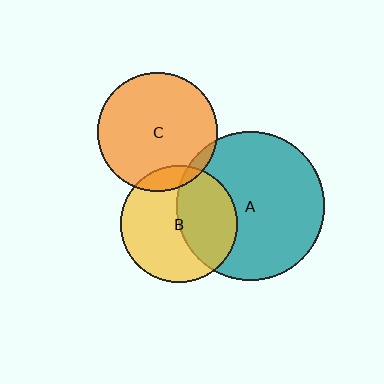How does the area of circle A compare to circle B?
Approximately 1.6 times.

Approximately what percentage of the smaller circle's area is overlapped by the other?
Approximately 10%.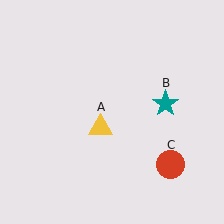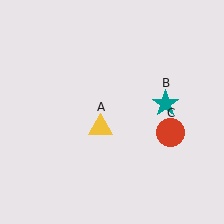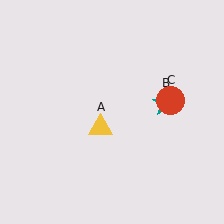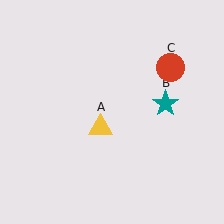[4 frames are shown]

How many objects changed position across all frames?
1 object changed position: red circle (object C).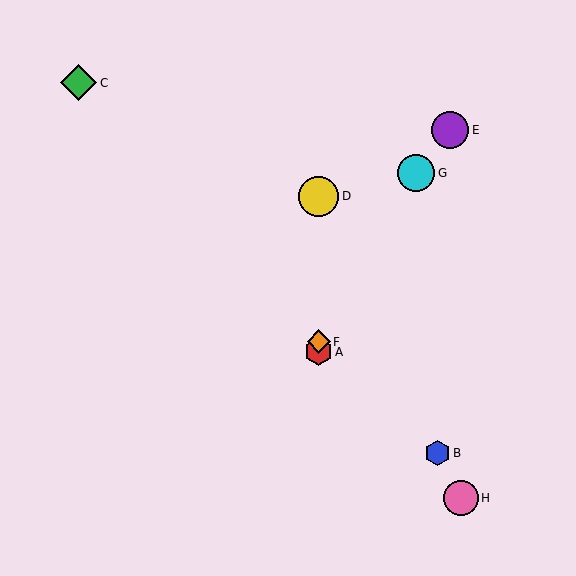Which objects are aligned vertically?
Objects A, D, F are aligned vertically.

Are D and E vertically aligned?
No, D is at x≈319 and E is at x≈450.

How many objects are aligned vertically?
3 objects (A, D, F) are aligned vertically.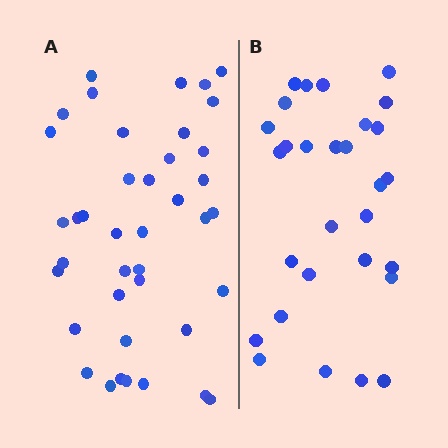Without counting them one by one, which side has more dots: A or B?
Region A (the left region) has more dots.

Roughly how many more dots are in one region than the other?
Region A has roughly 12 or so more dots than region B.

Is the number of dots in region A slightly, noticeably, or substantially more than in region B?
Region A has noticeably more, but not dramatically so. The ratio is roughly 1.4 to 1.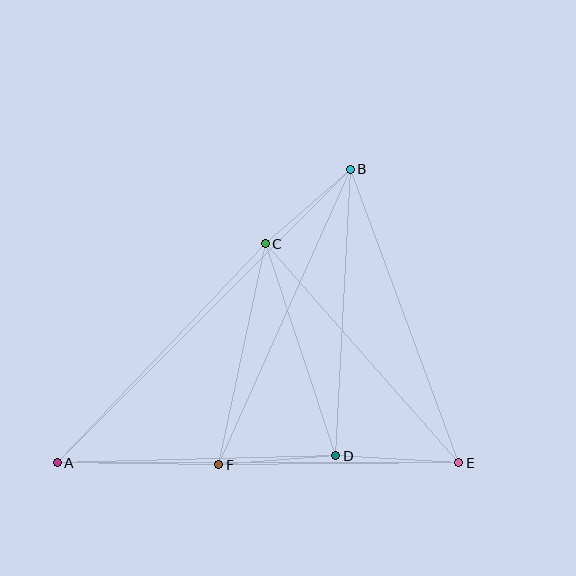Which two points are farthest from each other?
Points A and B are farthest from each other.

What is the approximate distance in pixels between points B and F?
The distance between B and F is approximately 323 pixels.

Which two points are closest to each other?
Points B and C are closest to each other.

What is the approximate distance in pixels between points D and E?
The distance between D and E is approximately 123 pixels.